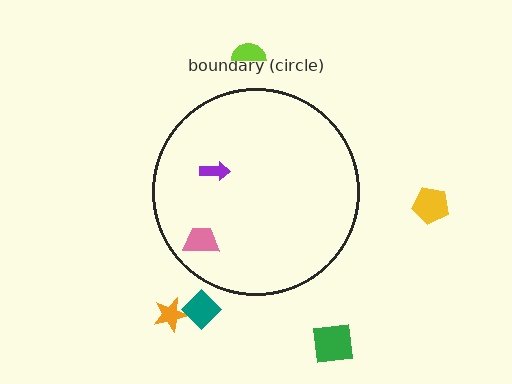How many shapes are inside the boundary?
2 inside, 5 outside.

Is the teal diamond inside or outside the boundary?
Outside.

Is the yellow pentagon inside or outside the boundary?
Outside.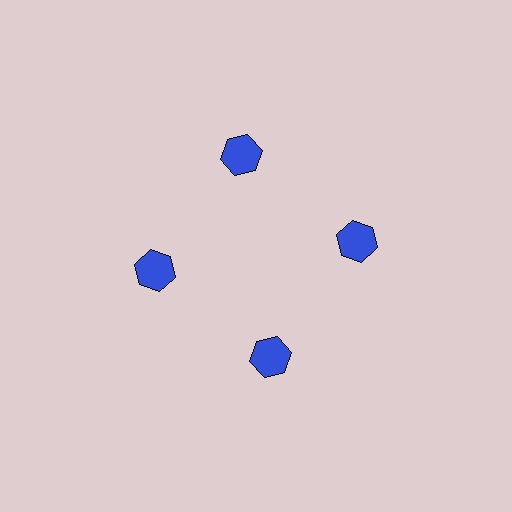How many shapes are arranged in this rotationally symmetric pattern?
There are 4 shapes, arranged in 4 groups of 1.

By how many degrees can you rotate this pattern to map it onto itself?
The pattern maps onto itself every 90 degrees of rotation.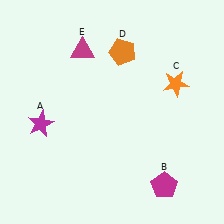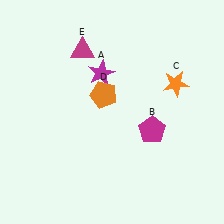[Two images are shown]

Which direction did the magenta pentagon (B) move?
The magenta pentagon (B) moved up.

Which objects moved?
The objects that moved are: the magenta star (A), the magenta pentagon (B), the orange pentagon (D).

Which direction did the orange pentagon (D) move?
The orange pentagon (D) moved down.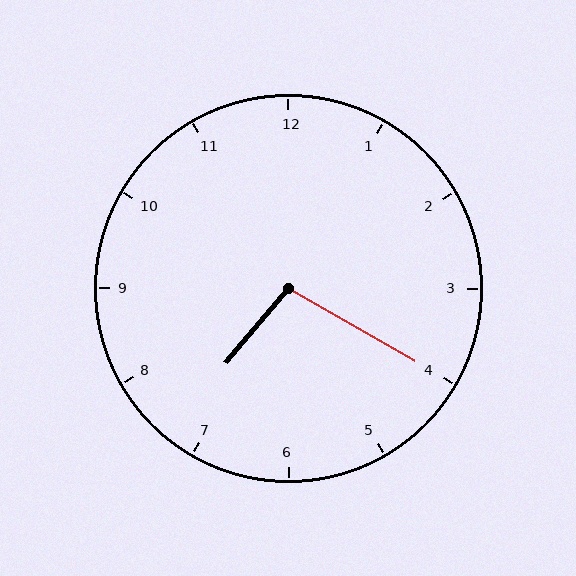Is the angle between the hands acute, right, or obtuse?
It is obtuse.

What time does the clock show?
7:20.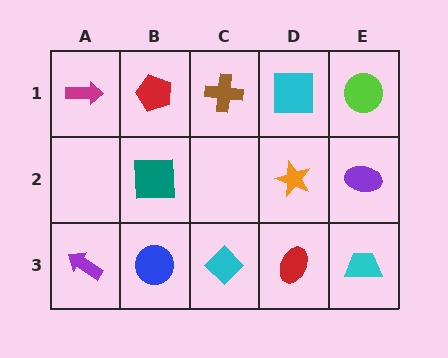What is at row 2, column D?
An orange star.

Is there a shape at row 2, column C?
No, that cell is empty.